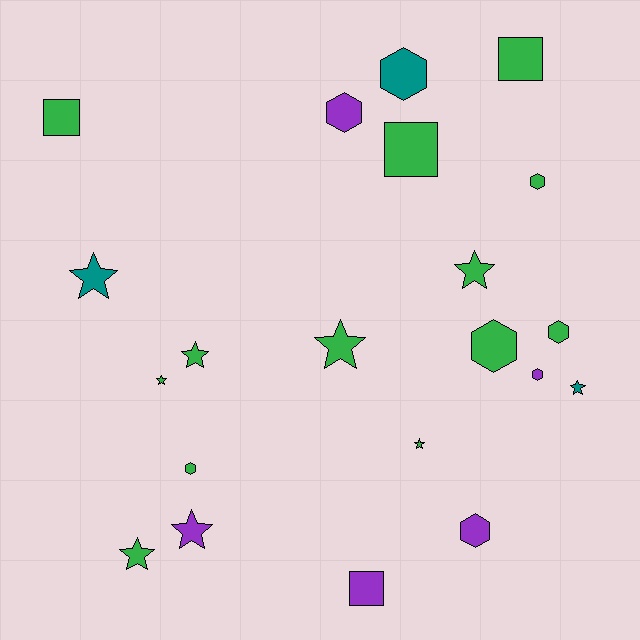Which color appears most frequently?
Green, with 13 objects.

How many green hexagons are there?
There are 4 green hexagons.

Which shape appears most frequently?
Star, with 9 objects.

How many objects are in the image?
There are 21 objects.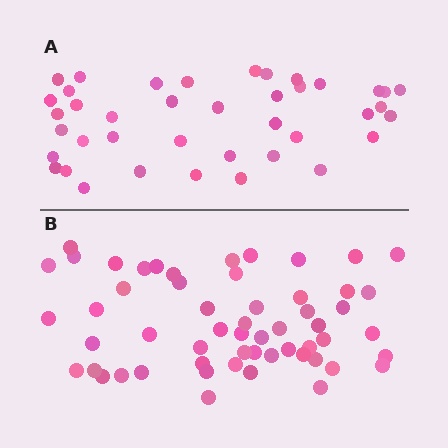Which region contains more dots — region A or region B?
Region B (the bottom region) has more dots.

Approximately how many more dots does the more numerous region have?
Region B has approximately 15 more dots than region A.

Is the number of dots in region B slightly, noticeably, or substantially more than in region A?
Region B has noticeably more, but not dramatically so. The ratio is roughly 1.4 to 1.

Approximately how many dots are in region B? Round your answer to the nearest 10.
About 60 dots. (The exact count is 56, which rounds to 60.)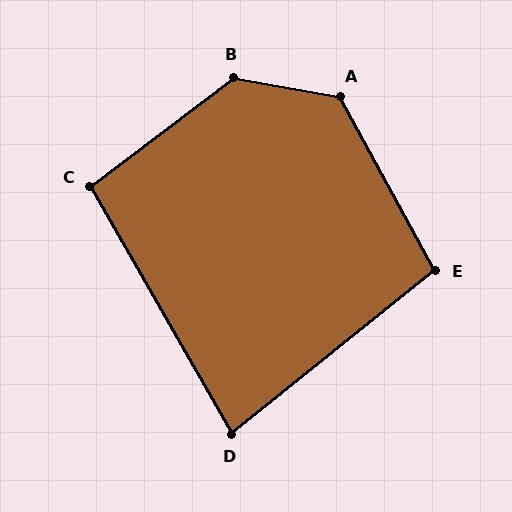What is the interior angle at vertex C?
Approximately 97 degrees (obtuse).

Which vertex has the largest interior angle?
B, at approximately 132 degrees.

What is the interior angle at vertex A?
Approximately 129 degrees (obtuse).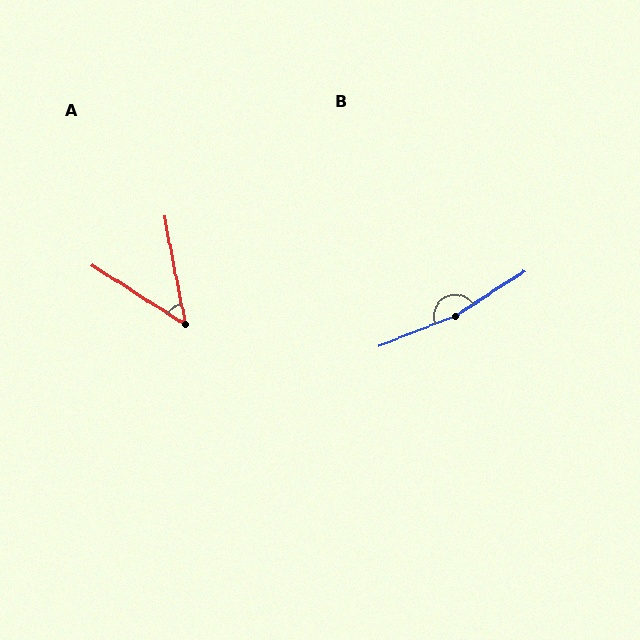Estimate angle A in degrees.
Approximately 47 degrees.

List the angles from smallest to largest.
A (47°), B (169°).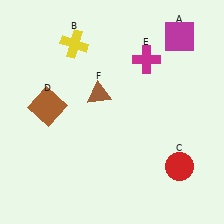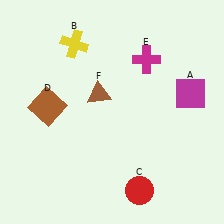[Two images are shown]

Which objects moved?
The objects that moved are: the magenta square (A), the red circle (C).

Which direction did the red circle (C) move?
The red circle (C) moved left.